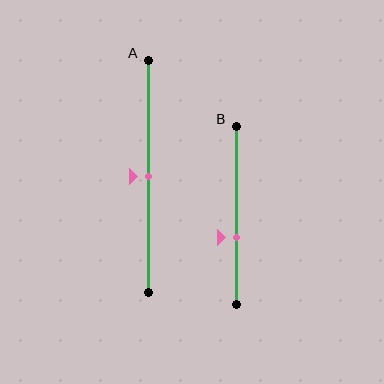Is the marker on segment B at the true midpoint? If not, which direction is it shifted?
No, the marker on segment B is shifted downward by about 13% of the segment length.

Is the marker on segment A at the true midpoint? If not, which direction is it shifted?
Yes, the marker on segment A is at the true midpoint.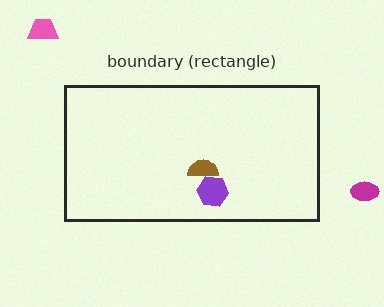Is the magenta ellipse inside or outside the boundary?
Outside.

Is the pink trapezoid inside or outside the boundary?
Outside.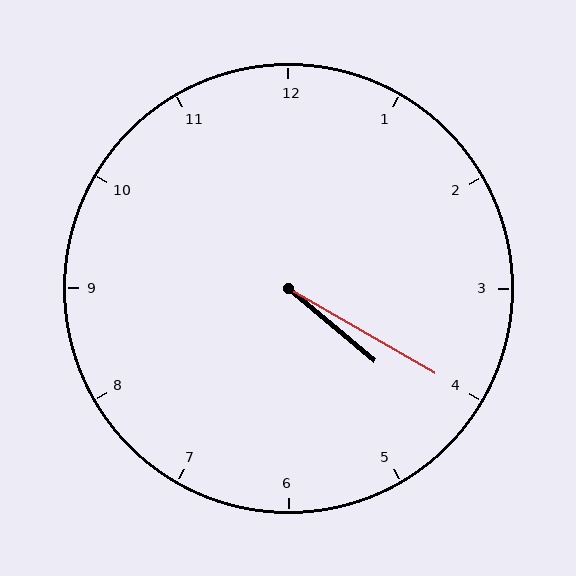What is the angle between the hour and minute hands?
Approximately 10 degrees.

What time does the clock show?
4:20.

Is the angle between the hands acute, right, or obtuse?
It is acute.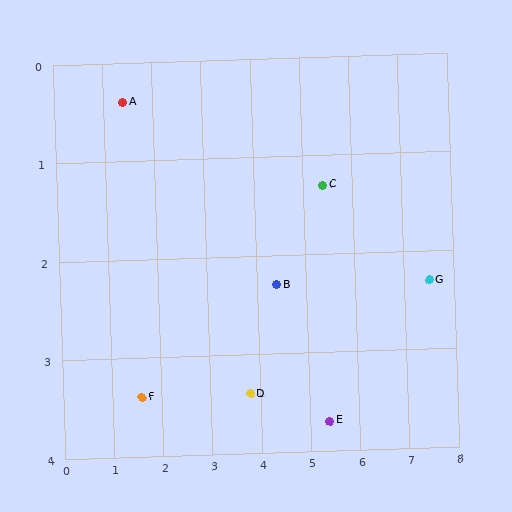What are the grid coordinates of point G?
Point G is at approximately (7.5, 2.3).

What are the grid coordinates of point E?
Point E is at approximately (5.4, 3.7).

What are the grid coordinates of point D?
Point D is at approximately (3.8, 3.4).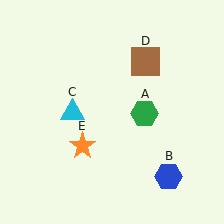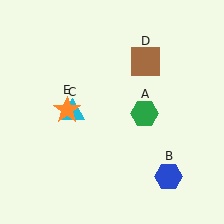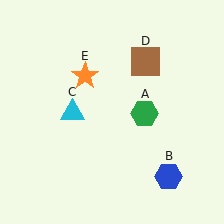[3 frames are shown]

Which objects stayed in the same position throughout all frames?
Green hexagon (object A) and blue hexagon (object B) and cyan triangle (object C) and brown square (object D) remained stationary.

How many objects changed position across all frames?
1 object changed position: orange star (object E).